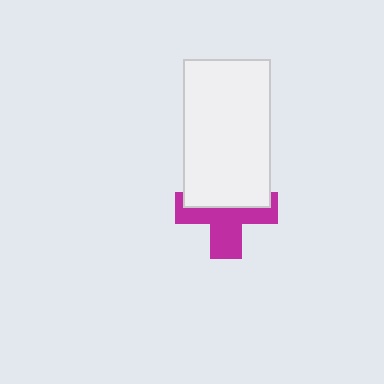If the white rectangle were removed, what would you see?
You would see the complete magenta cross.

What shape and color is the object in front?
The object in front is a white rectangle.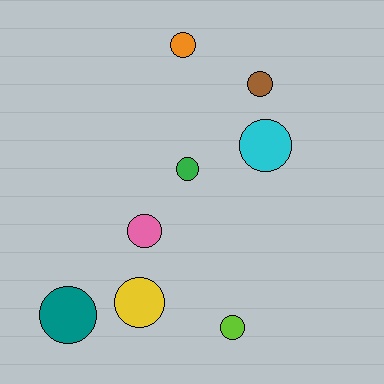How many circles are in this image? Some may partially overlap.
There are 8 circles.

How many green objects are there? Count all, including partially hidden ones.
There is 1 green object.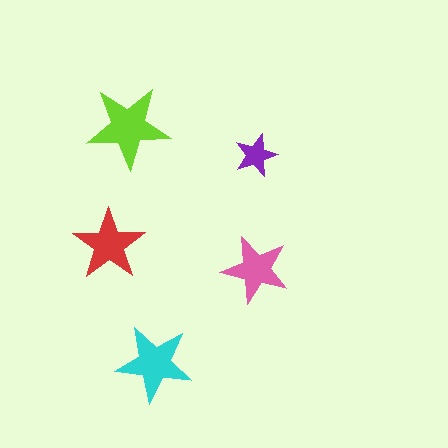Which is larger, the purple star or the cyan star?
The cyan one.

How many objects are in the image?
There are 5 objects in the image.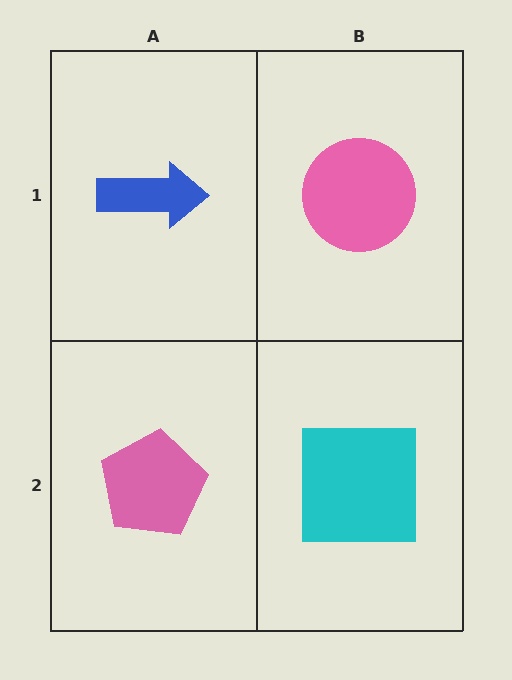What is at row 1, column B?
A pink circle.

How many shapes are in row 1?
2 shapes.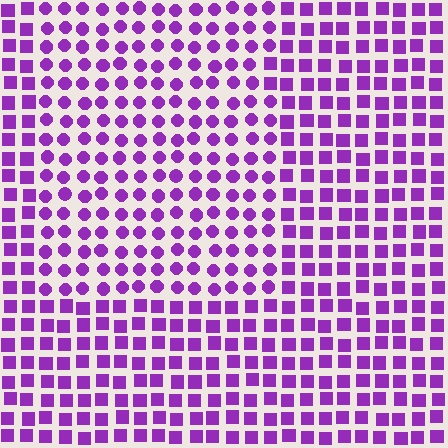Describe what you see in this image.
The image is filled with small purple elements arranged in a uniform grid. A rectangle-shaped region contains circles, while the surrounding area contains squares. The boundary is defined purely by the change in element shape.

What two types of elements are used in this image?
The image uses circles inside the rectangle region and squares outside it.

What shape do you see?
I see a rectangle.